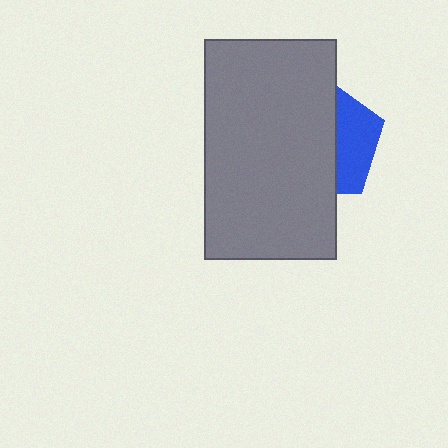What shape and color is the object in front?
The object in front is a gray rectangle.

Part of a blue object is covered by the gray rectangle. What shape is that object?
It is a pentagon.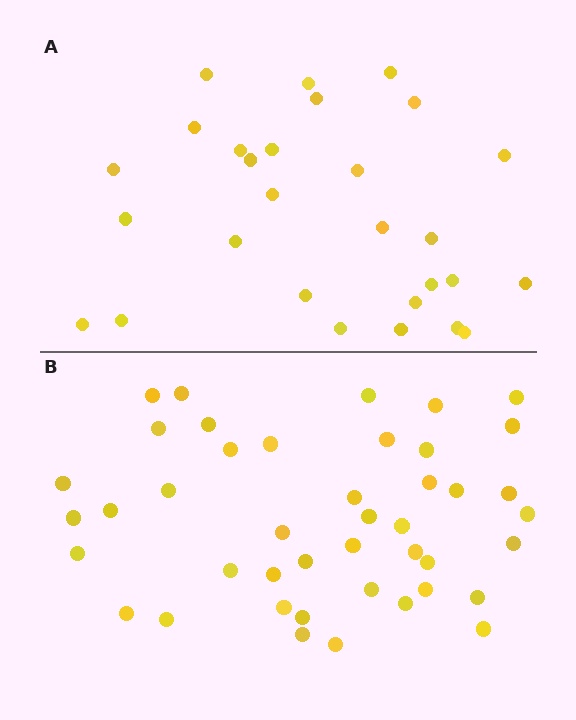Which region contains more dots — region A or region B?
Region B (the bottom region) has more dots.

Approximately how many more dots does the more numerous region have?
Region B has approximately 15 more dots than region A.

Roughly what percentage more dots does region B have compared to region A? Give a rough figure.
About 55% more.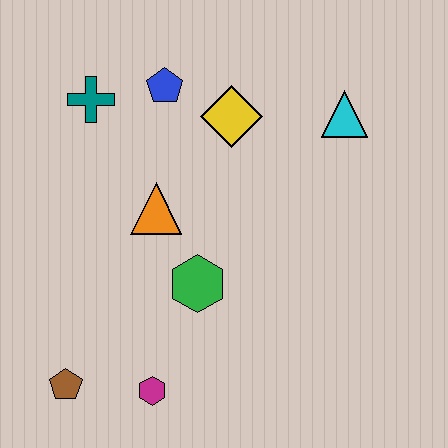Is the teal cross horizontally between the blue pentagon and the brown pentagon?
Yes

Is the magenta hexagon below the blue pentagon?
Yes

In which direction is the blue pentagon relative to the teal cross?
The blue pentagon is to the right of the teal cross.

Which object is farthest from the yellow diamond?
The brown pentagon is farthest from the yellow diamond.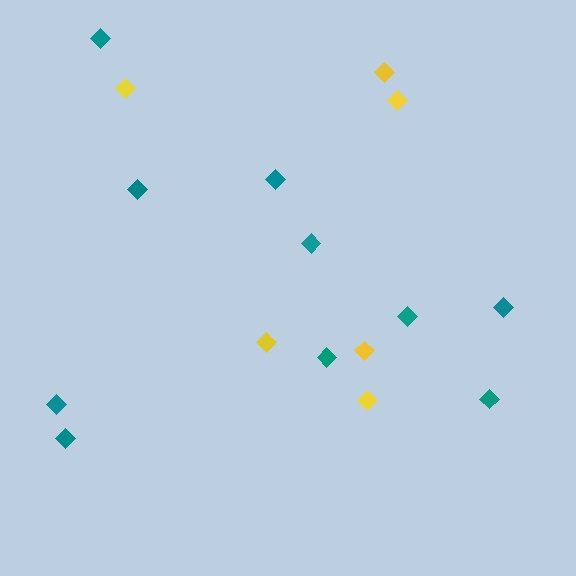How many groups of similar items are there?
There are 2 groups: one group of yellow diamonds (6) and one group of teal diamonds (10).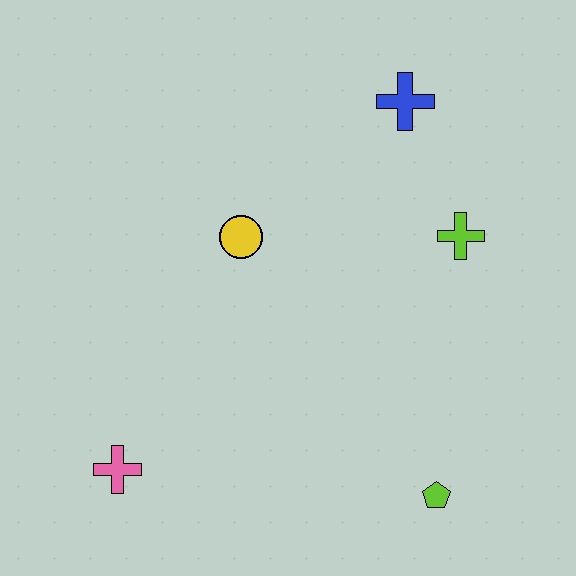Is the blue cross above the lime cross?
Yes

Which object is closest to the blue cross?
The lime cross is closest to the blue cross.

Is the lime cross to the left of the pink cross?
No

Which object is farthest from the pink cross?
The blue cross is farthest from the pink cross.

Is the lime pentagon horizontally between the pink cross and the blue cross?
No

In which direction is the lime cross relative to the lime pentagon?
The lime cross is above the lime pentagon.